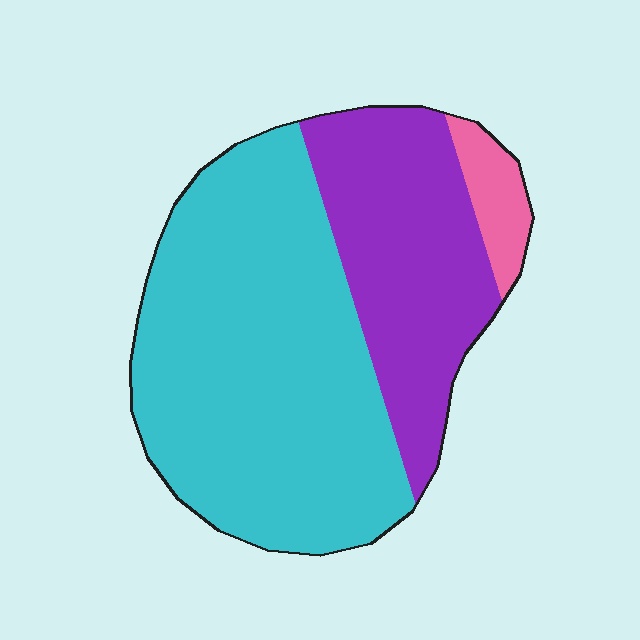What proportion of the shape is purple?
Purple covers about 30% of the shape.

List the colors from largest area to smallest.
From largest to smallest: cyan, purple, pink.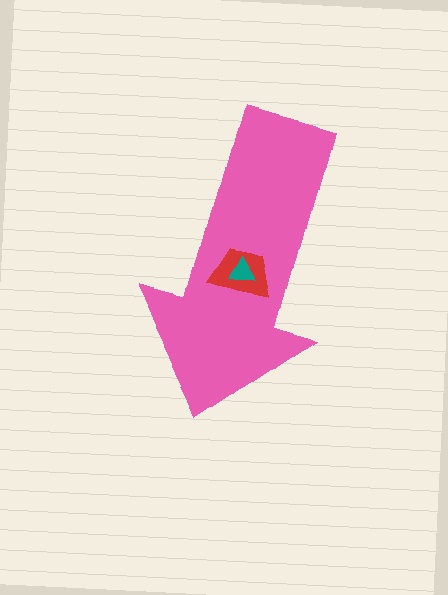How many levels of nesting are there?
3.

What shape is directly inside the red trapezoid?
The teal triangle.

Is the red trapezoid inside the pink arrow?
Yes.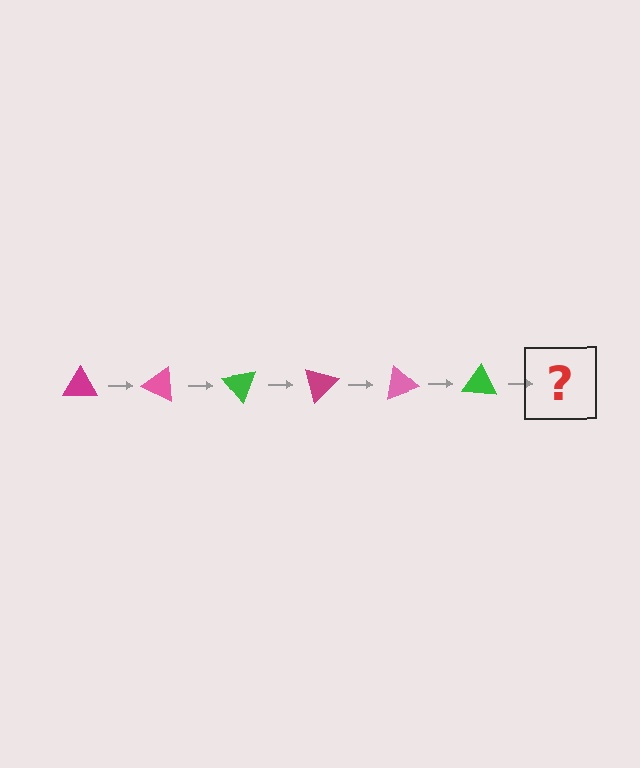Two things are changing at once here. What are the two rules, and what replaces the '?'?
The two rules are that it rotates 25 degrees each step and the color cycles through magenta, pink, and green. The '?' should be a magenta triangle, rotated 150 degrees from the start.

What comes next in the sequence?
The next element should be a magenta triangle, rotated 150 degrees from the start.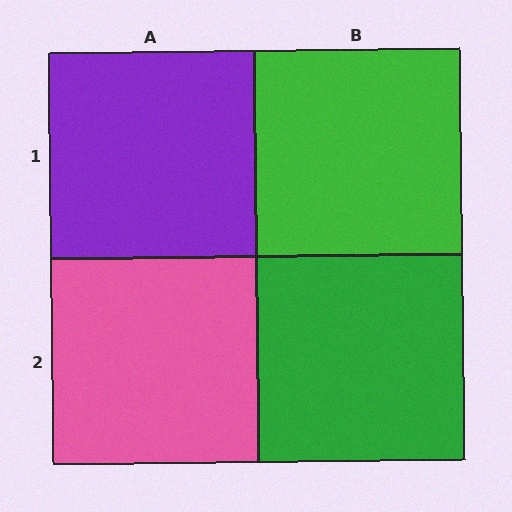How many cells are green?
2 cells are green.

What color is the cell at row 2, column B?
Green.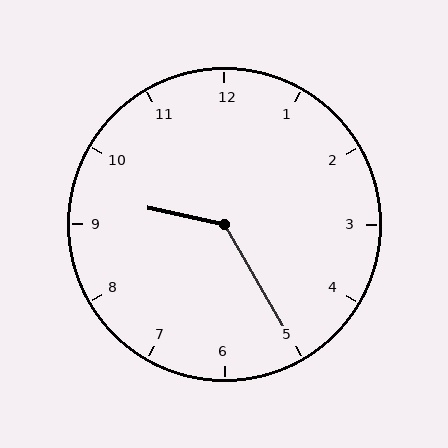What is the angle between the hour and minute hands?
Approximately 132 degrees.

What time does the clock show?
9:25.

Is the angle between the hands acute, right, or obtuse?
It is obtuse.